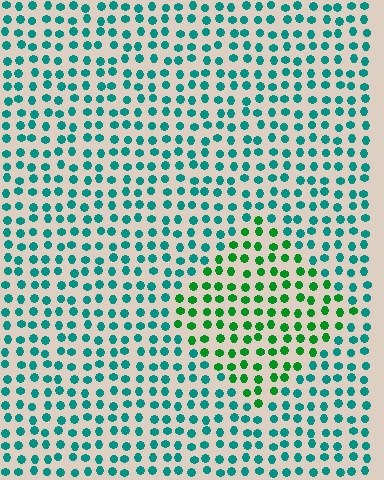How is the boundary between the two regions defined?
The boundary is defined purely by a slight shift in hue (about 42 degrees). Spacing, size, and orientation are identical on both sides.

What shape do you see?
I see a diamond.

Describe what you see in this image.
The image is filled with small teal elements in a uniform arrangement. A diamond-shaped region is visible where the elements are tinted to a slightly different hue, forming a subtle color boundary.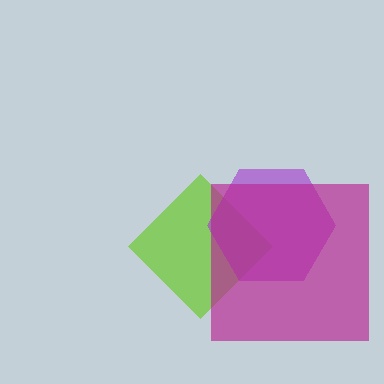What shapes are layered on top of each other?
The layered shapes are: a lime diamond, a purple hexagon, a magenta square.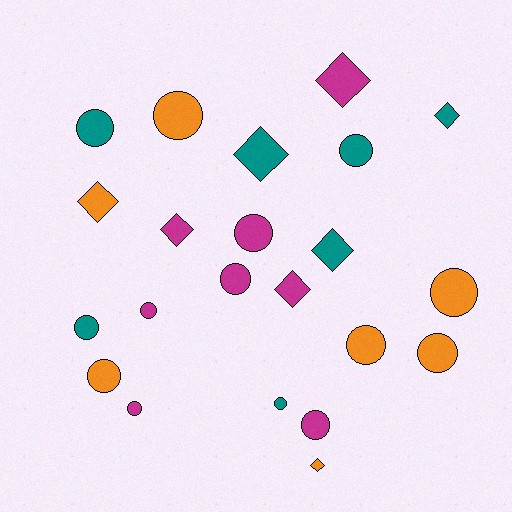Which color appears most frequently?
Magenta, with 8 objects.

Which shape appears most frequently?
Circle, with 14 objects.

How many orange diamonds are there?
There are 2 orange diamonds.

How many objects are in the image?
There are 22 objects.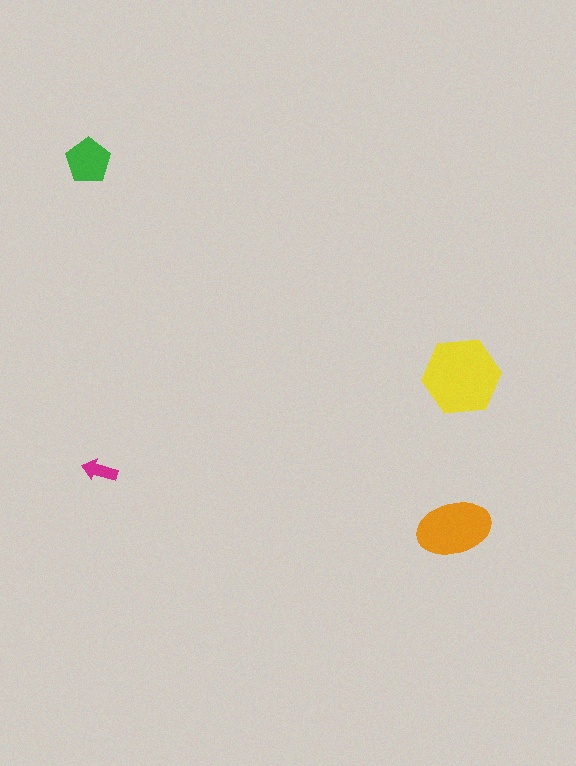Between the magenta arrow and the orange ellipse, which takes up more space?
The orange ellipse.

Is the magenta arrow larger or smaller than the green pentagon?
Smaller.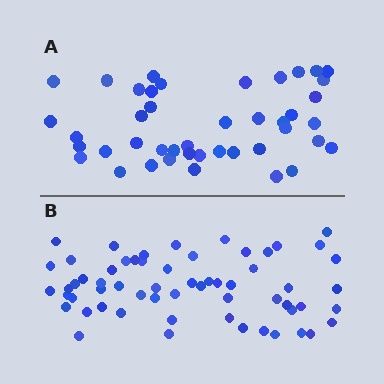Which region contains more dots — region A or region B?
Region B (the bottom region) has more dots.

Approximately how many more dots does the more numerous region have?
Region B has approximately 15 more dots than region A.